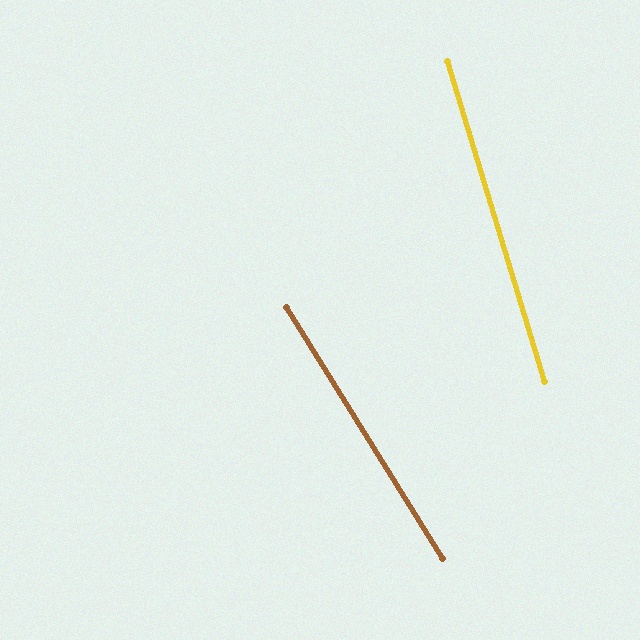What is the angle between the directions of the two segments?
Approximately 15 degrees.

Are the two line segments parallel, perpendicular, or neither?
Neither parallel nor perpendicular — they differ by about 15°.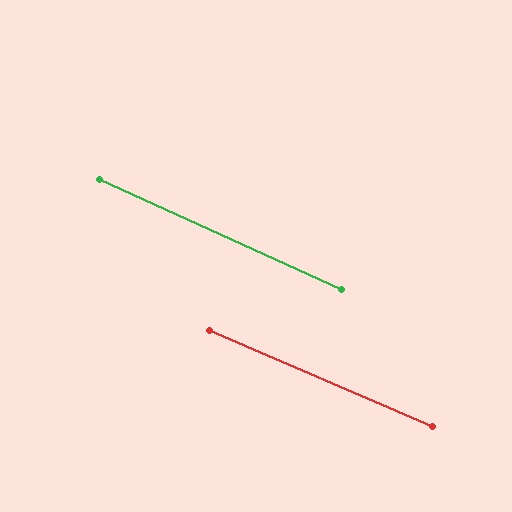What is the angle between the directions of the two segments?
Approximately 1 degree.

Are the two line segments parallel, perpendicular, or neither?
Parallel — their directions differ by only 1.3°.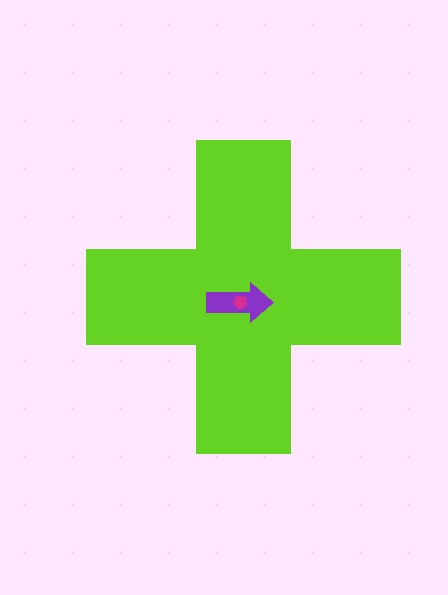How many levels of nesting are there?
3.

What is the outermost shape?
The lime cross.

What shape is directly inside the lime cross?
The purple arrow.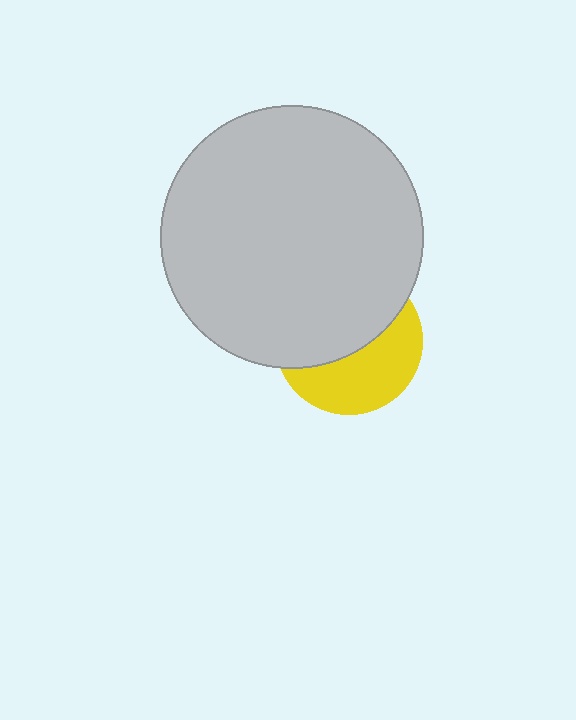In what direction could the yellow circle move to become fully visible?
The yellow circle could move down. That would shift it out from behind the light gray circle entirely.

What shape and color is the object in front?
The object in front is a light gray circle.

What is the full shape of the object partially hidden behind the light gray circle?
The partially hidden object is a yellow circle.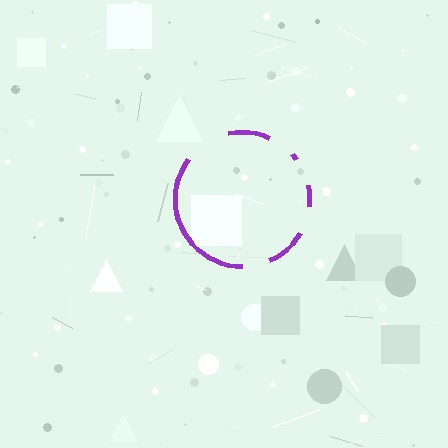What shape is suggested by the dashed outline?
The dashed outline suggests a circle.